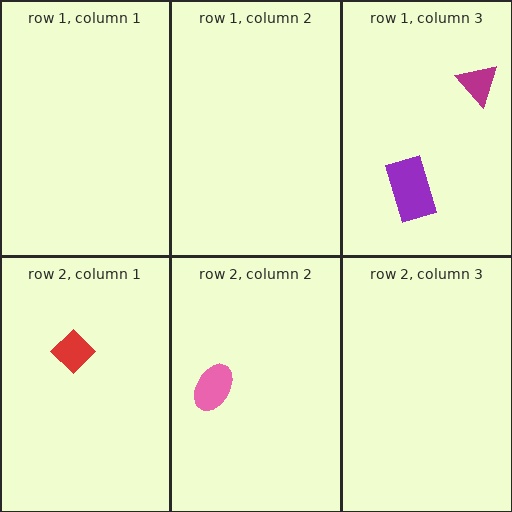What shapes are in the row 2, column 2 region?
The pink ellipse.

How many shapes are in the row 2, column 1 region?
1.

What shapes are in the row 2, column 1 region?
The red diamond.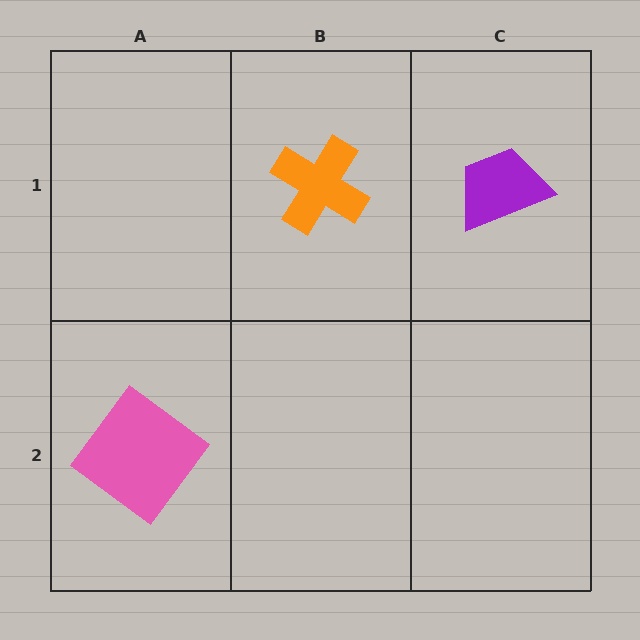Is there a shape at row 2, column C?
No, that cell is empty.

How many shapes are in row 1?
2 shapes.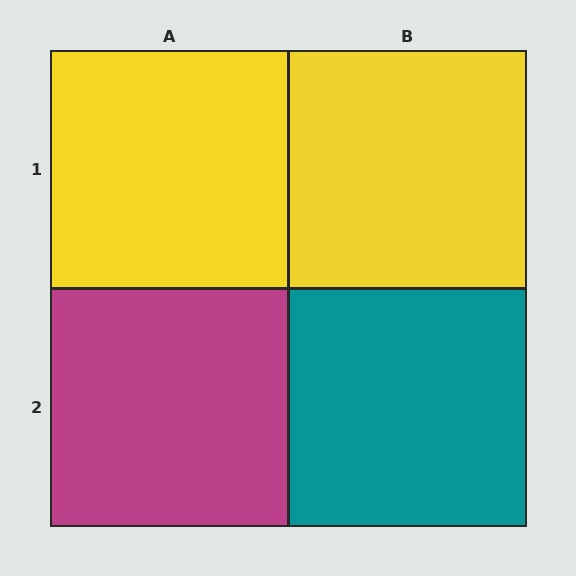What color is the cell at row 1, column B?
Yellow.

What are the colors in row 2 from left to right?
Magenta, teal.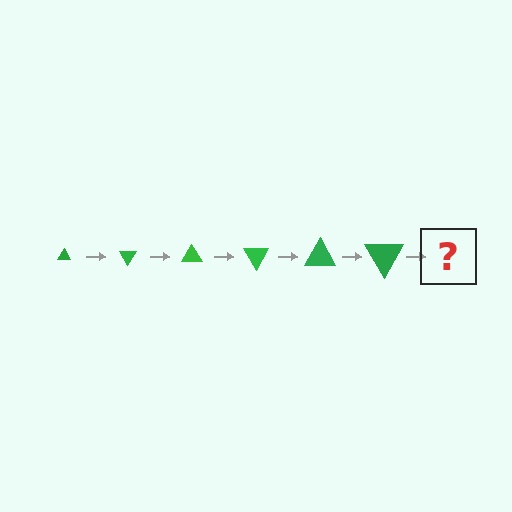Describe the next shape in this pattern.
It should be a triangle, larger than the previous one and rotated 360 degrees from the start.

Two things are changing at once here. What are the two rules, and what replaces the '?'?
The two rules are that the triangle grows larger each step and it rotates 60 degrees each step. The '?' should be a triangle, larger than the previous one and rotated 360 degrees from the start.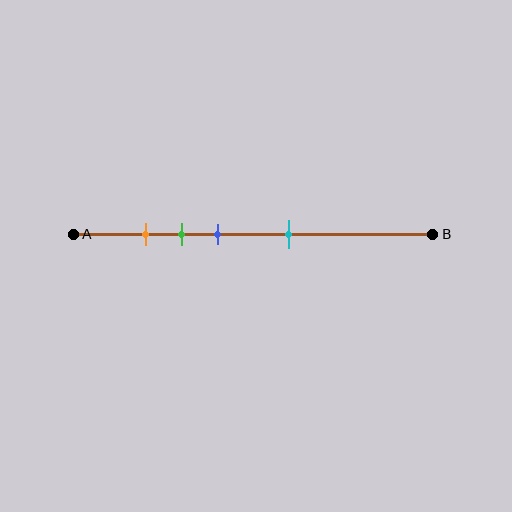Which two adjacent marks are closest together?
The orange and green marks are the closest adjacent pair.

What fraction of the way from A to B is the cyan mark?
The cyan mark is approximately 60% (0.6) of the way from A to B.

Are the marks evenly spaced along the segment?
No, the marks are not evenly spaced.